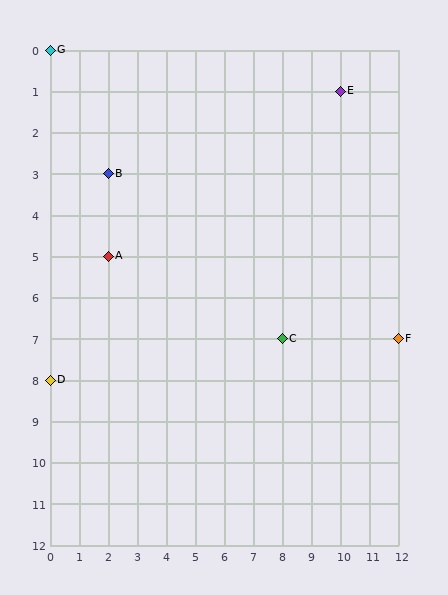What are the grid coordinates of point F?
Point F is at grid coordinates (12, 7).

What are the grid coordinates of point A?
Point A is at grid coordinates (2, 5).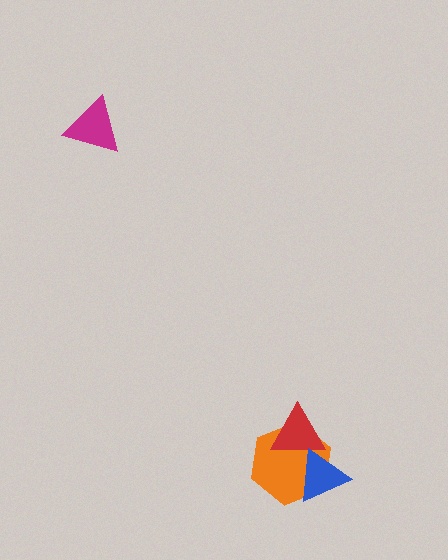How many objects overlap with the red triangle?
2 objects overlap with the red triangle.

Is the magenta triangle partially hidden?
No, no other shape covers it.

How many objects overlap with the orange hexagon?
2 objects overlap with the orange hexagon.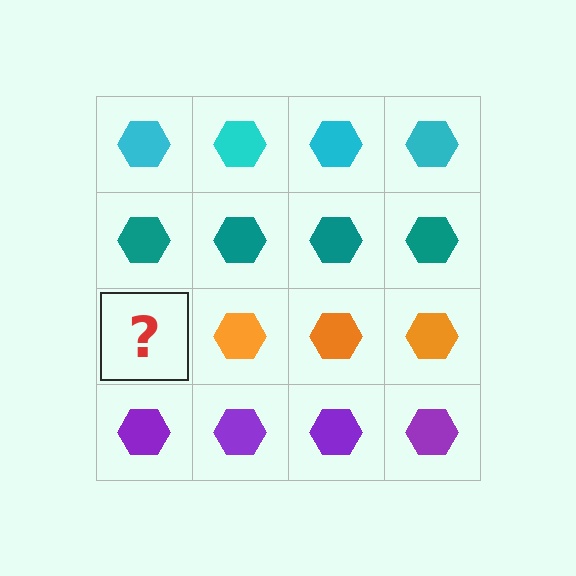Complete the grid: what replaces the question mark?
The question mark should be replaced with an orange hexagon.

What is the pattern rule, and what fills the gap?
The rule is that each row has a consistent color. The gap should be filled with an orange hexagon.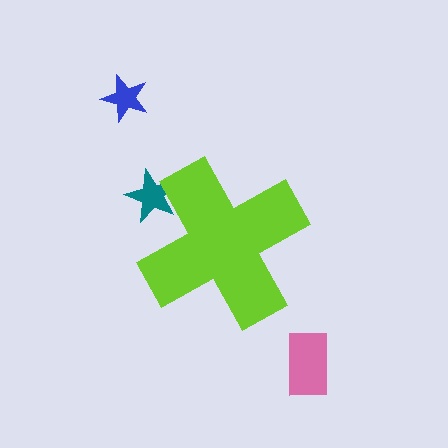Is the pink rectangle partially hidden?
No, the pink rectangle is fully visible.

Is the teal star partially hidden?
Yes, the teal star is partially hidden behind the lime cross.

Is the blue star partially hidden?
No, the blue star is fully visible.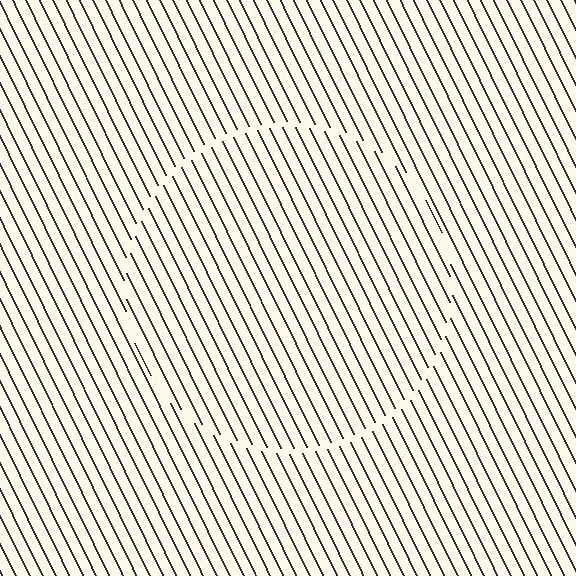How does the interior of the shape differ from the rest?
The interior of the shape contains the same grating, shifted by half a period — the contour is defined by the phase discontinuity where line-ends from the inner and outer gratings abut.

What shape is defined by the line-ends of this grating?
An illusory circle. The interior of the shape contains the same grating, shifted by half a period — the contour is defined by the phase discontinuity where line-ends from the inner and outer gratings abut.